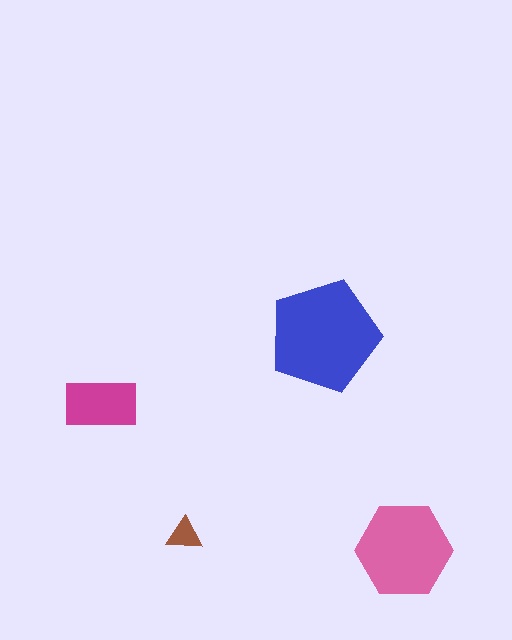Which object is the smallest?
The brown triangle.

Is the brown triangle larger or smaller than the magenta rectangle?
Smaller.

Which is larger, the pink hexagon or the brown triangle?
The pink hexagon.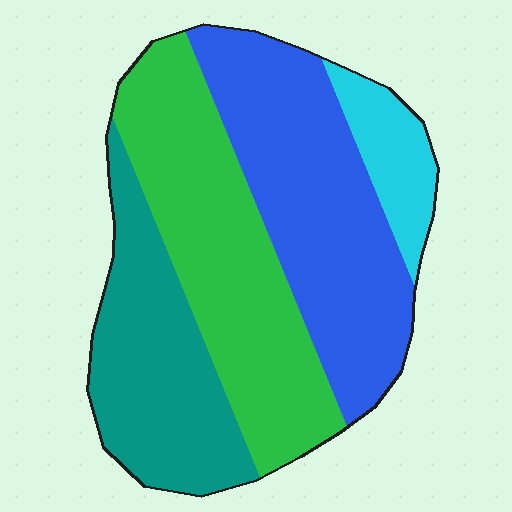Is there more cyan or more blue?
Blue.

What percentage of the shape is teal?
Teal takes up about one quarter (1/4) of the shape.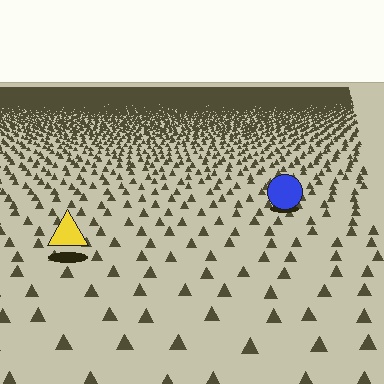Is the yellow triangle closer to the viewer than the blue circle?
Yes. The yellow triangle is closer — you can tell from the texture gradient: the ground texture is coarser near it.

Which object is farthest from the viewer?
The blue circle is farthest from the viewer. It appears smaller and the ground texture around it is denser.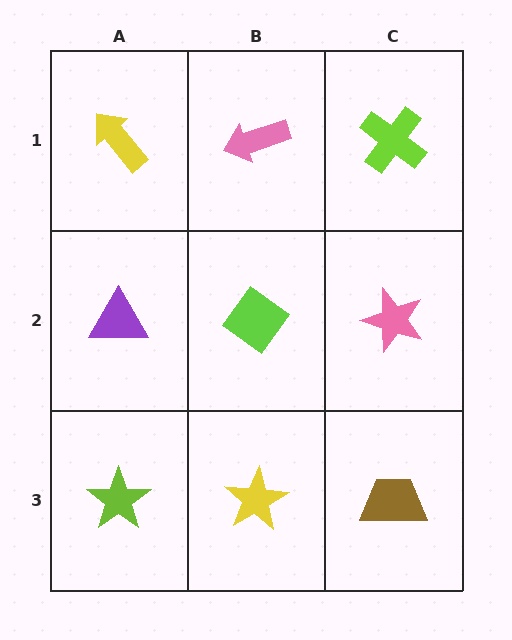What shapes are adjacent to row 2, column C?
A lime cross (row 1, column C), a brown trapezoid (row 3, column C), a lime diamond (row 2, column B).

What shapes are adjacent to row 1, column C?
A pink star (row 2, column C), a pink arrow (row 1, column B).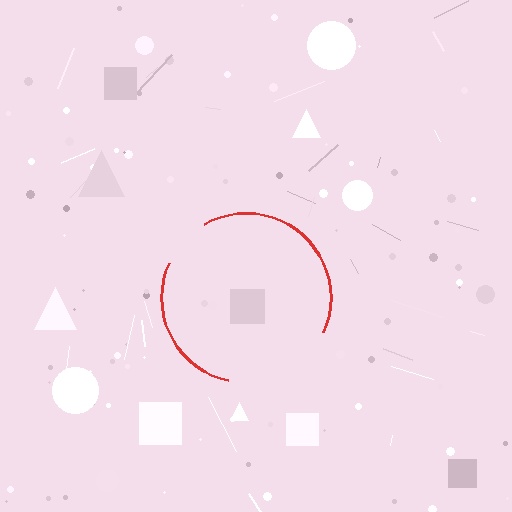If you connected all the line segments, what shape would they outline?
They would outline a circle.